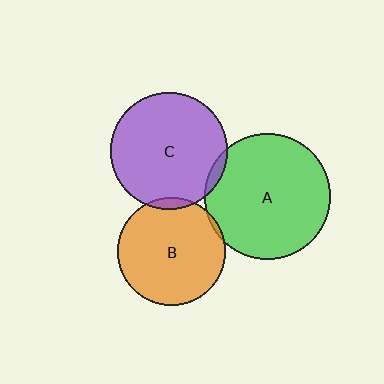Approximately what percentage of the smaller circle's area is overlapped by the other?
Approximately 5%.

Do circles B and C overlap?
Yes.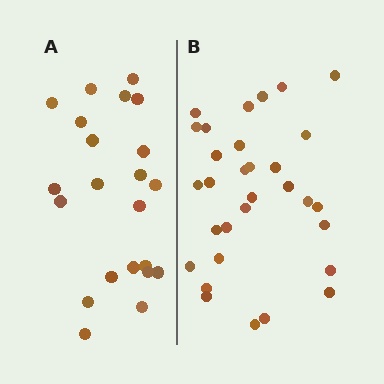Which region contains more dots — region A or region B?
Region B (the right region) has more dots.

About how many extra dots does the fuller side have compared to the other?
Region B has roughly 8 or so more dots than region A.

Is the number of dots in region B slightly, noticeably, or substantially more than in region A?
Region B has noticeably more, but not dramatically so. The ratio is roughly 1.4 to 1.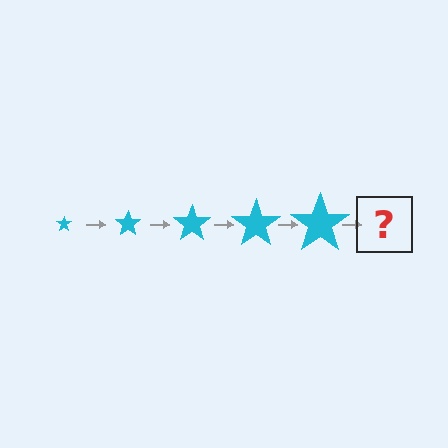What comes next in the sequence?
The next element should be a cyan star, larger than the previous one.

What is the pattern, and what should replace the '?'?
The pattern is that the star gets progressively larger each step. The '?' should be a cyan star, larger than the previous one.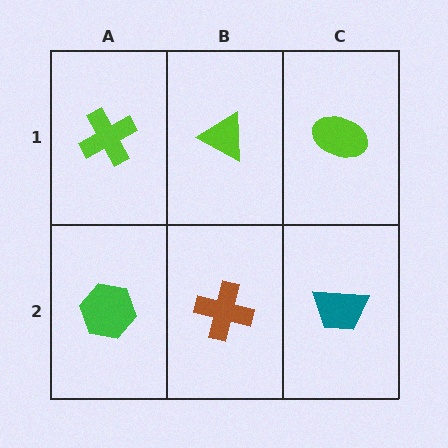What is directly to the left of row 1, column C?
A lime triangle.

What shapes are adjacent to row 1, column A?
A green hexagon (row 2, column A), a lime triangle (row 1, column B).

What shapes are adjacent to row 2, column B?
A lime triangle (row 1, column B), a green hexagon (row 2, column A), a teal trapezoid (row 2, column C).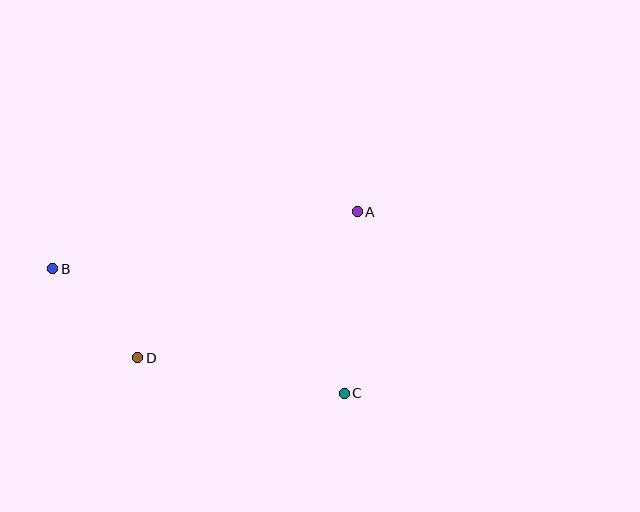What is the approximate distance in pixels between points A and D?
The distance between A and D is approximately 264 pixels.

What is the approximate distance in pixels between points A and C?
The distance between A and C is approximately 182 pixels.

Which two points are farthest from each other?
Points B and C are farthest from each other.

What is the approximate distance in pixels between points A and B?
The distance between A and B is approximately 310 pixels.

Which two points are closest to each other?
Points B and D are closest to each other.